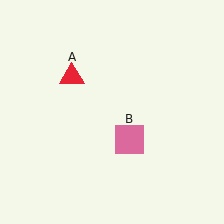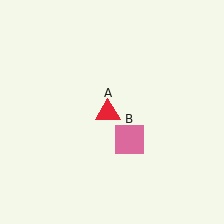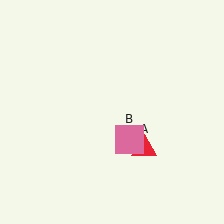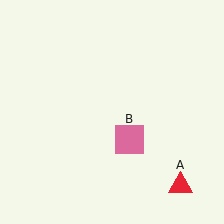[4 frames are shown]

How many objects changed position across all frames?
1 object changed position: red triangle (object A).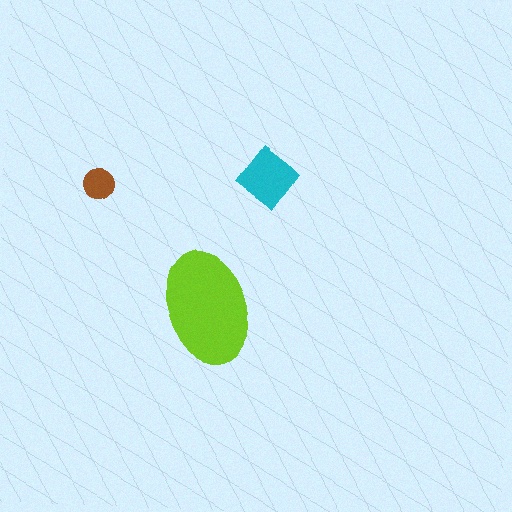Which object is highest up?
The cyan diamond is topmost.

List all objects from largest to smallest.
The lime ellipse, the cyan diamond, the brown circle.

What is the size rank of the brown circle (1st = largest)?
3rd.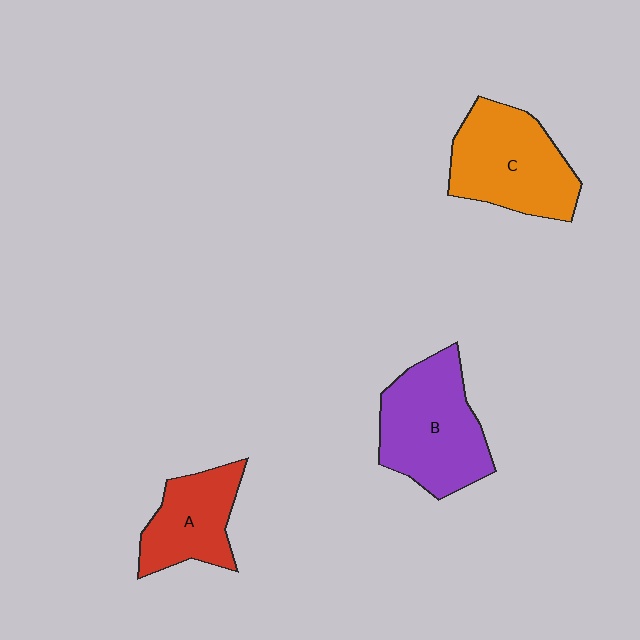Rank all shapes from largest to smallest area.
From largest to smallest: B (purple), C (orange), A (red).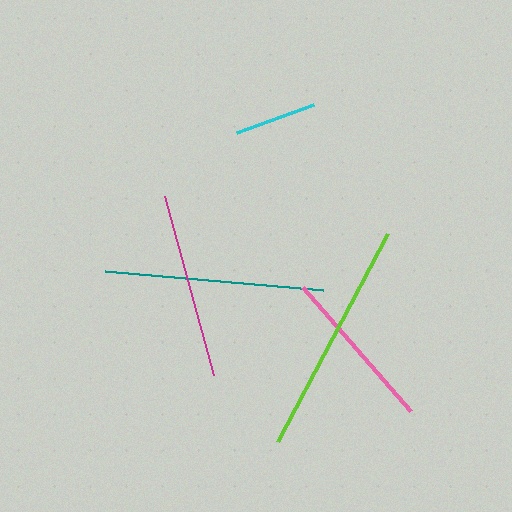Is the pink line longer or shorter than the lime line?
The lime line is longer than the pink line.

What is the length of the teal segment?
The teal segment is approximately 218 pixels long.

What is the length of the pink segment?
The pink segment is approximately 164 pixels long.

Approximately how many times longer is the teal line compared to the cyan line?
The teal line is approximately 2.7 times the length of the cyan line.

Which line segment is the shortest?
The cyan line is the shortest at approximately 82 pixels.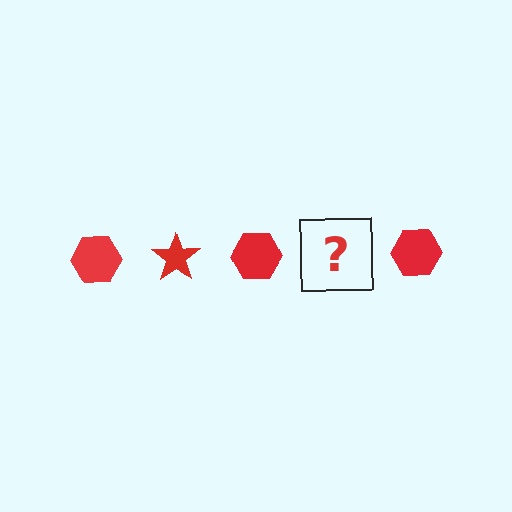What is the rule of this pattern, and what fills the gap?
The rule is that the pattern cycles through hexagon, star shapes in red. The gap should be filled with a red star.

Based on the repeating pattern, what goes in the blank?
The blank should be a red star.